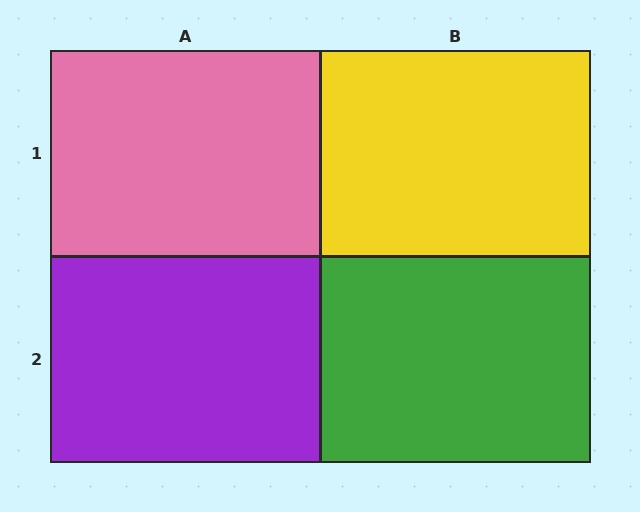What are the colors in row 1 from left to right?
Pink, yellow.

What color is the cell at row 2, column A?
Purple.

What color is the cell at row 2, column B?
Green.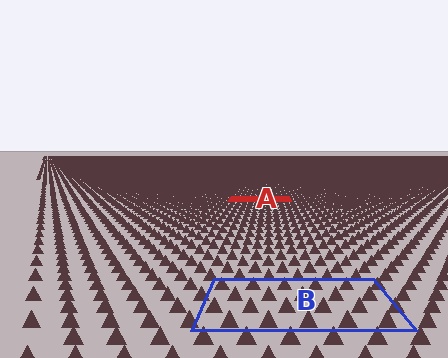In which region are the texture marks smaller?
The texture marks are smaller in region A, because it is farther away.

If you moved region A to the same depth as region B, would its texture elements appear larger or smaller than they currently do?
They would appear larger. At a closer depth, the same texture elements are projected at a bigger on-screen size.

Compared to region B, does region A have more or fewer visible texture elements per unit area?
Region A has more texture elements per unit area — they are packed more densely because it is farther away.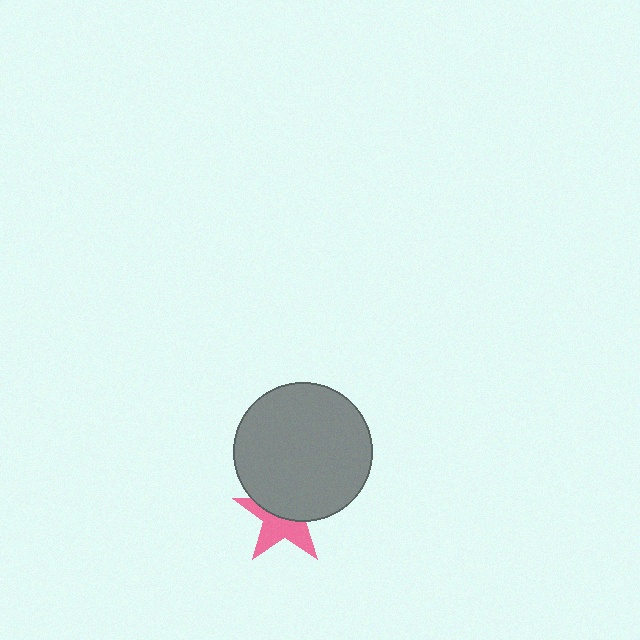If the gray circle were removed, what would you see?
You would see the complete pink star.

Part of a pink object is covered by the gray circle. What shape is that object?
It is a star.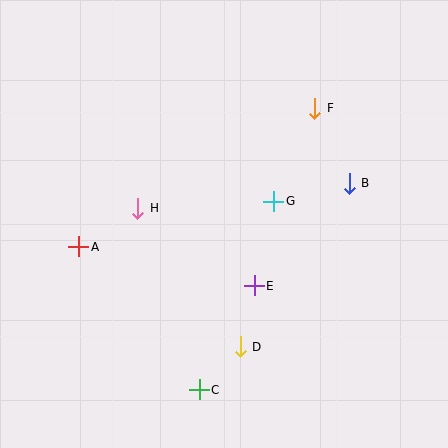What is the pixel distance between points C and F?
The distance between C and F is 304 pixels.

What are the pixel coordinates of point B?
Point B is at (349, 183).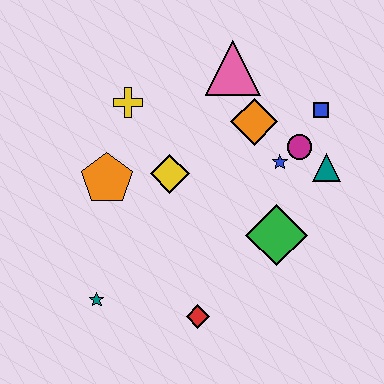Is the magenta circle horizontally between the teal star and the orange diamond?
No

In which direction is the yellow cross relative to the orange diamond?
The yellow cross is to the left of the orange diamond.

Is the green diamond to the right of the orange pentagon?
Yes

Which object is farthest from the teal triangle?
The teal star is farthest from the teal triangle.